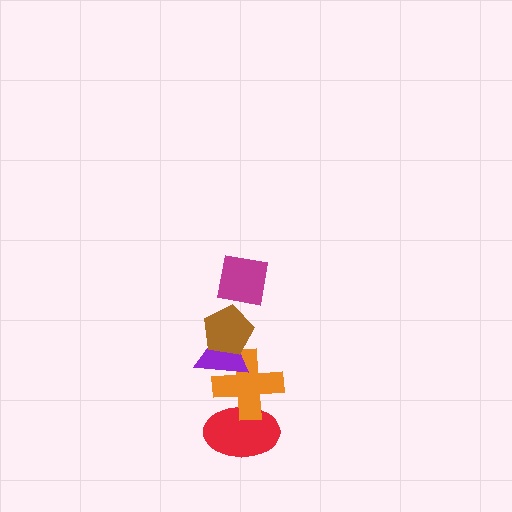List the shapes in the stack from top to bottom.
From top to bottom: the magenta square, the brown pentagon, the purple triangle, the orange cross, the red ellipse.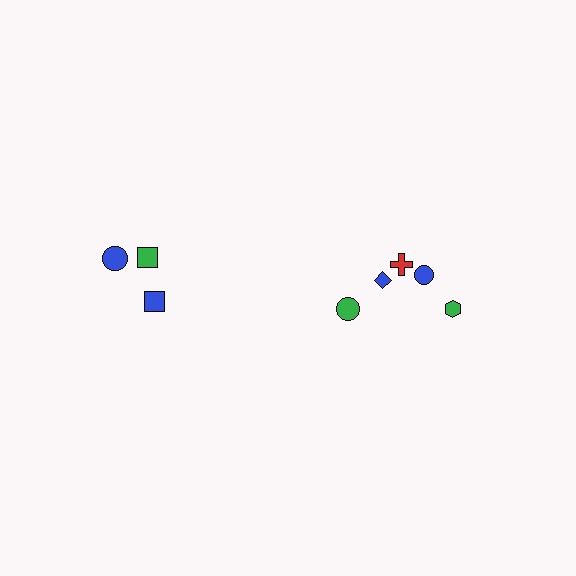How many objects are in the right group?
There are 5 objects.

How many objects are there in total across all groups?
There are 8 objects.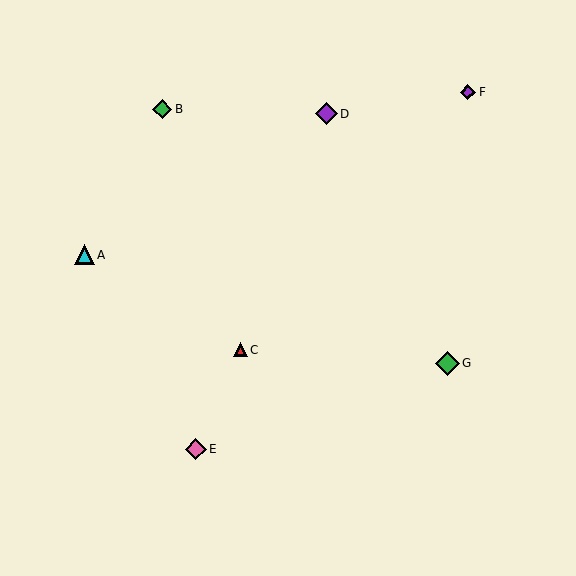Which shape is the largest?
The green diamond (labeled G) is the largest.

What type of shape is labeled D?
Shape D is a purple diamond.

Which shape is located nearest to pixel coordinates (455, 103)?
The purple diamond (labeled F) at (468, 92) is nearest to that location.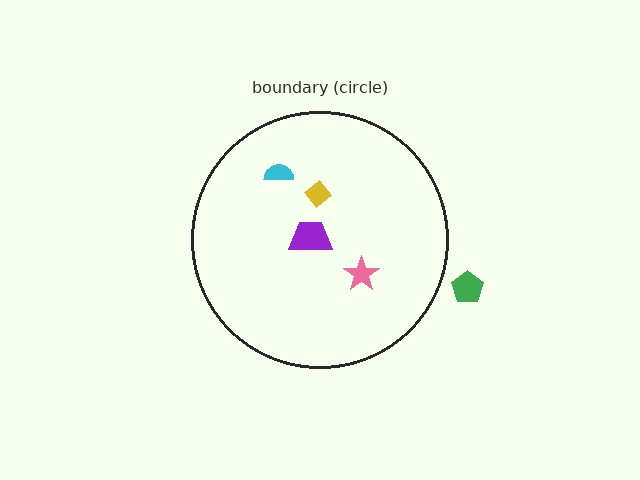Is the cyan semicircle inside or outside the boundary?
Inside.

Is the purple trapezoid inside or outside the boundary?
Inside.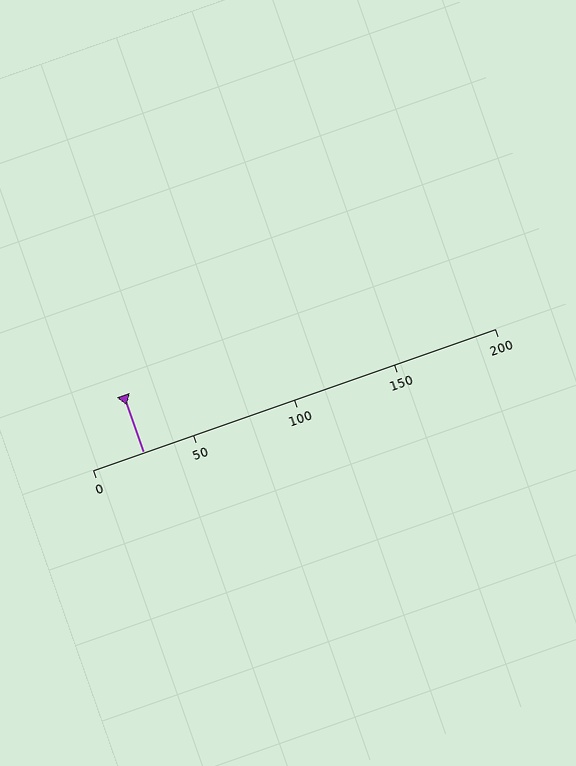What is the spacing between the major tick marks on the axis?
The major ticks are spaced 50 apart.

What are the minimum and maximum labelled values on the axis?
The axis runs from 0 to 200.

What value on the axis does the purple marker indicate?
The marker indicates approximately 25.